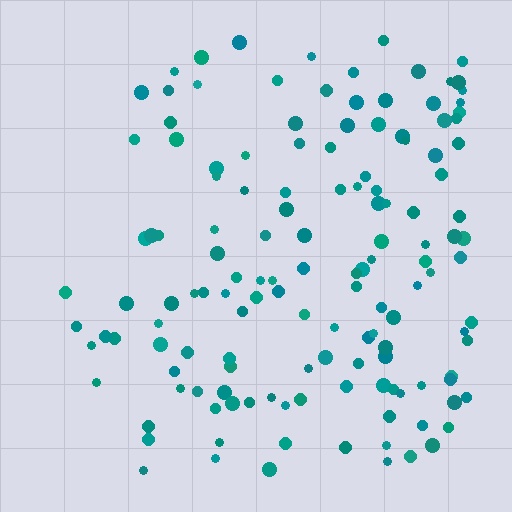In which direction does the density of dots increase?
From left to right, with the right side densest.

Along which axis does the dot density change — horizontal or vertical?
Horizontal.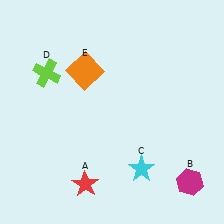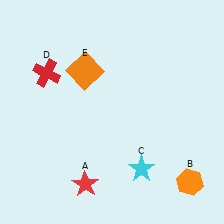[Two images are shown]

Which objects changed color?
B changed from magenta to orange. D changed from lime to red.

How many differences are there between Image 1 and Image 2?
There are 2 differences between the two images.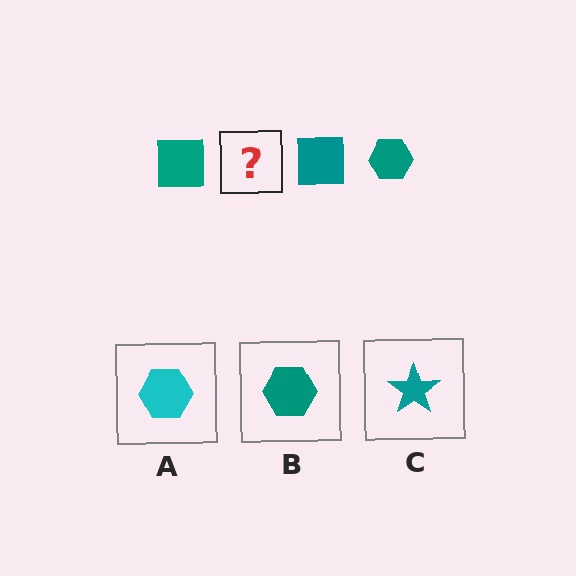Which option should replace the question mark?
Option B.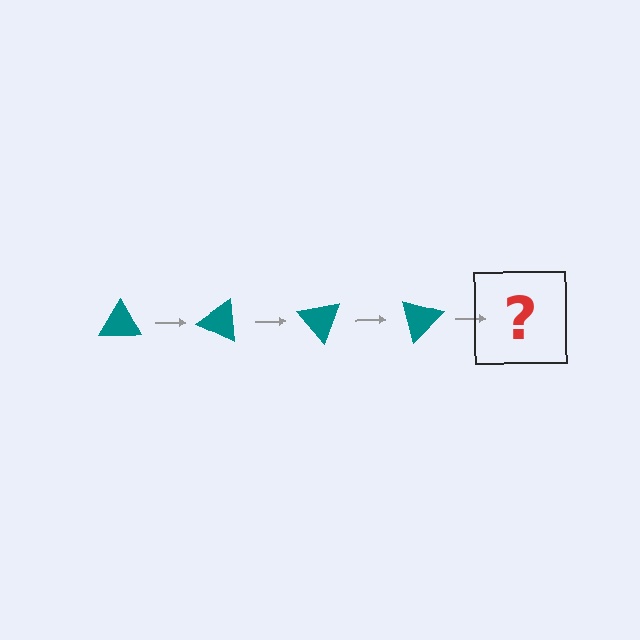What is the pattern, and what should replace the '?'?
The pattern is that the triangle rotates 25 degrees each step. The '?' should be a teal triangle rotated 100 degrees.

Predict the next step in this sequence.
The next step is a teal triangle rotated 100 degrees.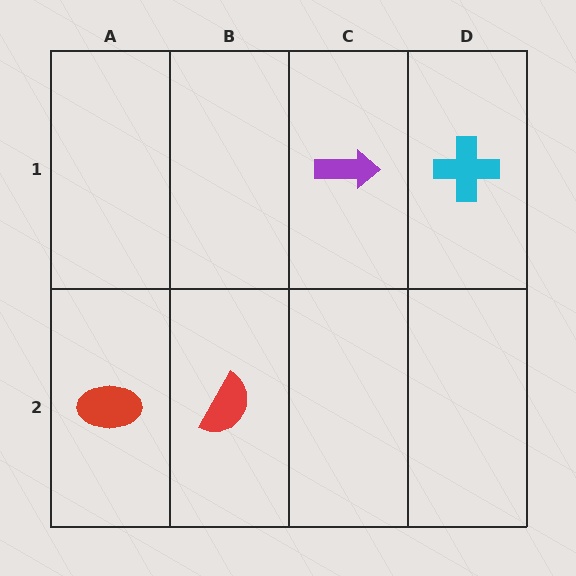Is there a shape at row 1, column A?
No, that cell is empty.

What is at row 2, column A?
A red ellipse.